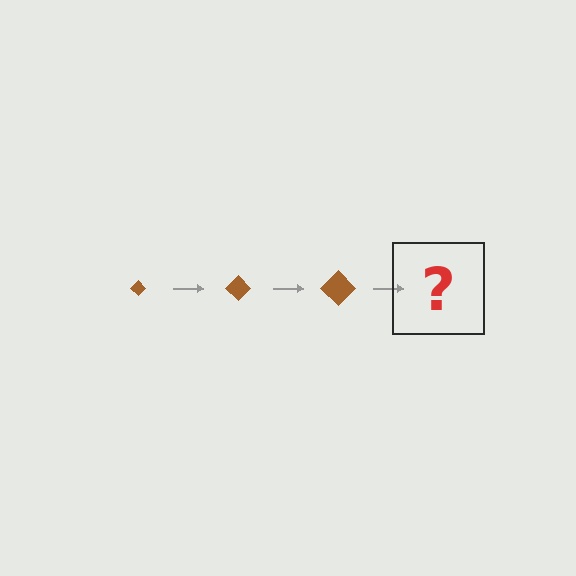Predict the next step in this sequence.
The next step is a brown diamond, larger than the previous one.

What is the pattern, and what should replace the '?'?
The pattern is that the diamond gets progressively larger each step. The '?' should be a brown diamond, larger than the previous one.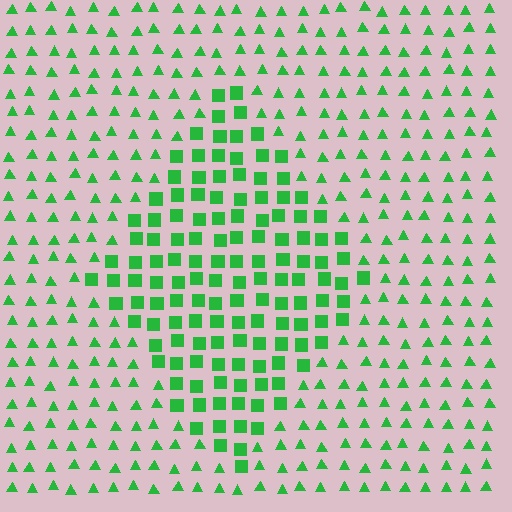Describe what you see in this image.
The image is filled with small green elements arranged in a uniform grid. A diamond-shaped region contains squares, while the surrounding area contains triangles. The boundary is defined purely by the change in element shape.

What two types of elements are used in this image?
The image uses squares inside the diamond region and triangles outside it.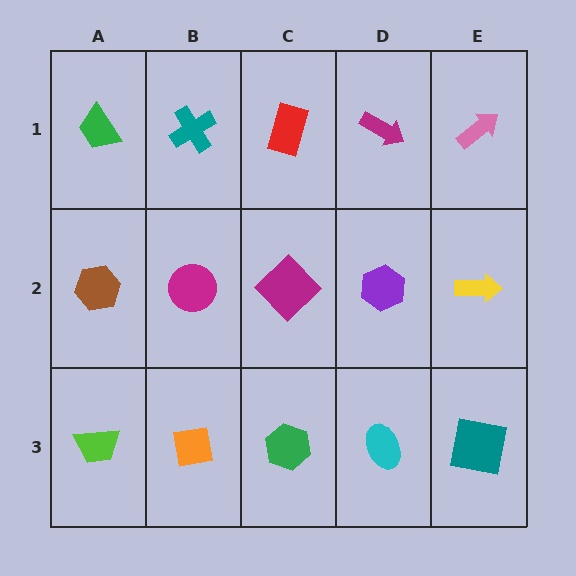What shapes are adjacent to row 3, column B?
A magenta circle (row 2, column B), a lime trapezoid (row 3, column A), a green hexagon (row 3, column C).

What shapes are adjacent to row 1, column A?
A brown hexagon (row 2, column A), a teal cross (row 1, column B).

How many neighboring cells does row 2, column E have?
3.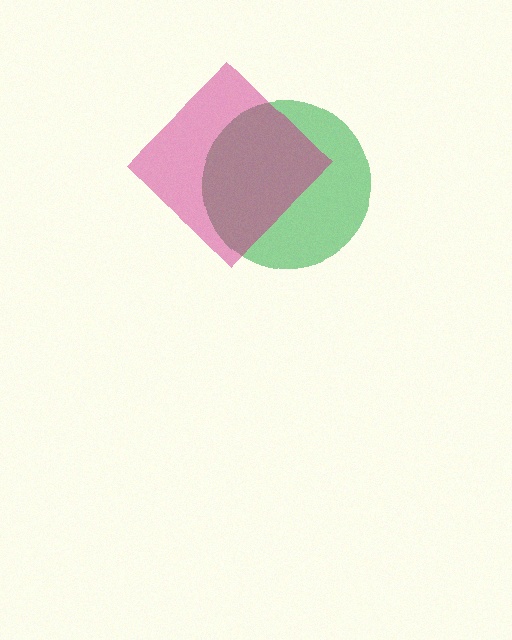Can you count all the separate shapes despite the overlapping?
Yes, there are 2 separate shapes.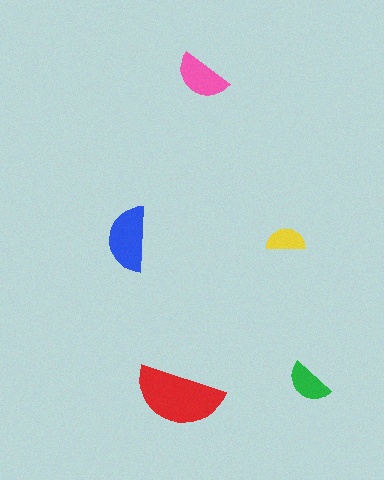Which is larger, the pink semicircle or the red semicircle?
The red one.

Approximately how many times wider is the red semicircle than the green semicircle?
About 2 times wider.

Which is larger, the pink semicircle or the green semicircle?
The pink one.